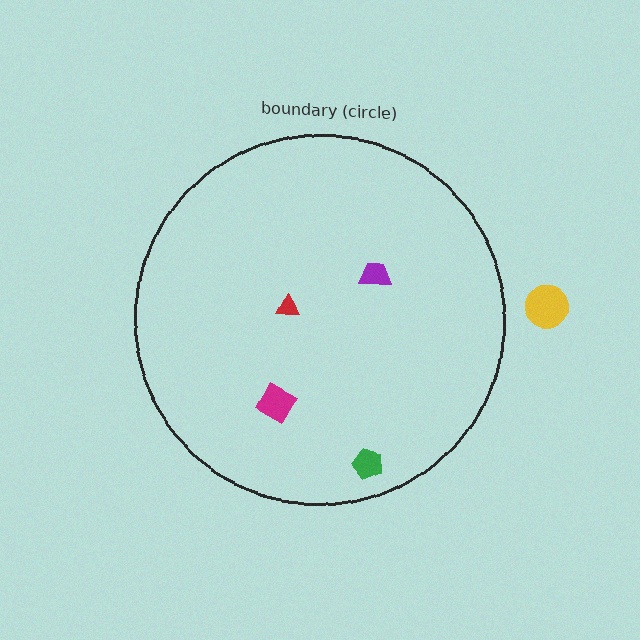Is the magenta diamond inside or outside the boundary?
Inside.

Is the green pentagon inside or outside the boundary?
Inside.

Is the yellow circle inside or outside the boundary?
Outside.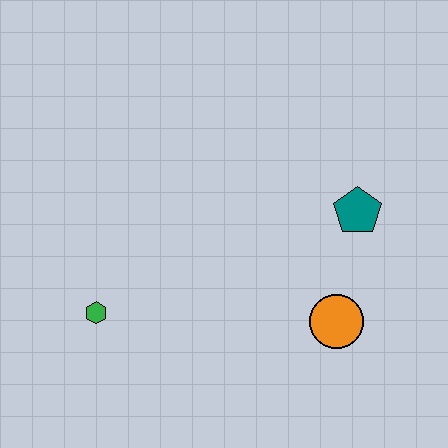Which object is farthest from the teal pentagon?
The green hexagon is farthest from the teal pentagon.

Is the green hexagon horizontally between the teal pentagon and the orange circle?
No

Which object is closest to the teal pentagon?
The orange circle is closest to the teal pentagon.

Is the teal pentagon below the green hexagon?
No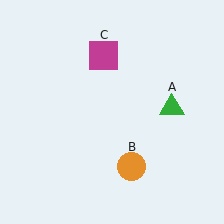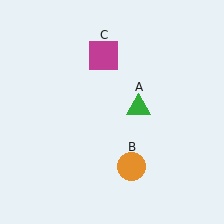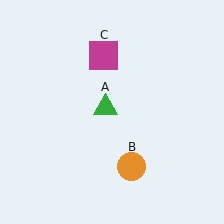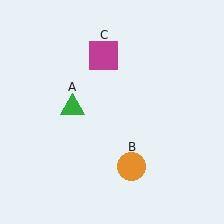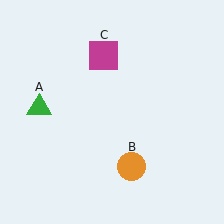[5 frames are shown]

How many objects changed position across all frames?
1 object changed position: green triangle (object A).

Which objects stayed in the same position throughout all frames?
Orange circle (object B) and magenta square (object C) remained stationary.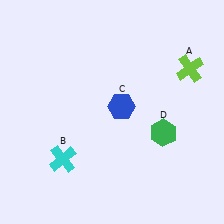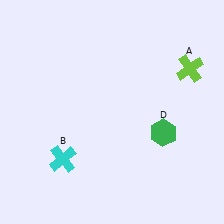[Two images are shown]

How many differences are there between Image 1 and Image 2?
There is 1 difference between the two images.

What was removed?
The blue hexagon (C) was removed in Image 2.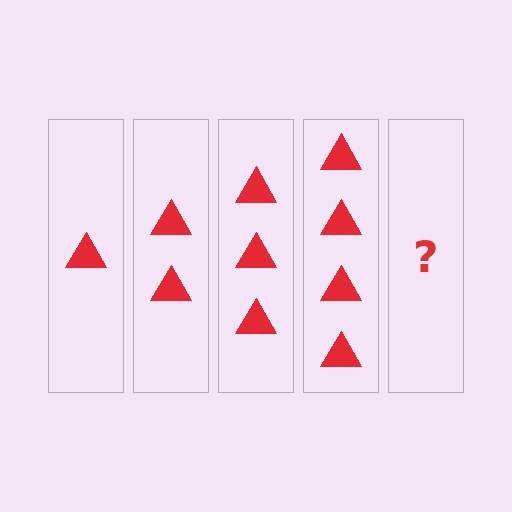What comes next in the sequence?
The next element should be 5 triangles.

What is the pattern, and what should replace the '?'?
The pattern is that each step adds one more triangle. The '?' should be 5 triangles.